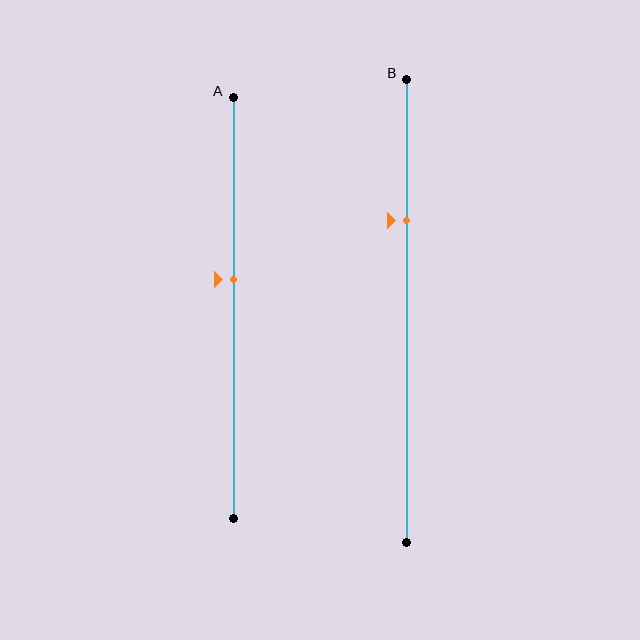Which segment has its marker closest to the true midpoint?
Segment A has its marker closest to the true midpoint.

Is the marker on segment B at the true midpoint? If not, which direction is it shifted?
No, the marker on segment B is shifted upward by about 20% of the segment length.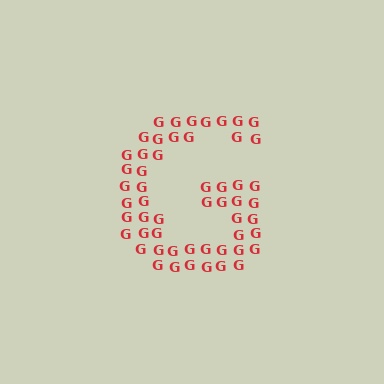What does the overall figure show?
The overall figure shows the letter G.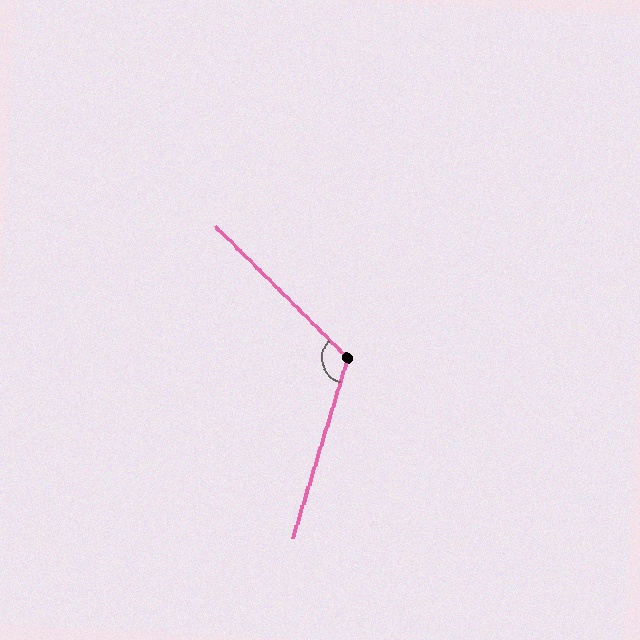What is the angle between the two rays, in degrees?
Approximately 118 degrees.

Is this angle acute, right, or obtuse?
It is obtuse.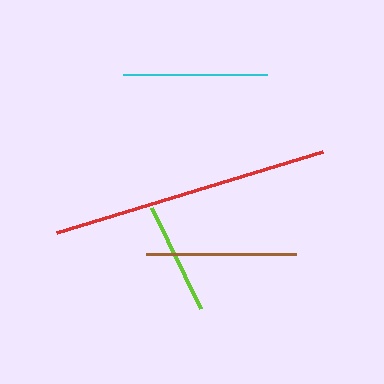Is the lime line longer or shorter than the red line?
The red line is longer than the lime line.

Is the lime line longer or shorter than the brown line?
The brown line is longer than the lime line.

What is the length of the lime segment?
The lime segment is approximately 112 pixels long.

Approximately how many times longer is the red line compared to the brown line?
The red line is approximately 1.9 times the length of the brown line.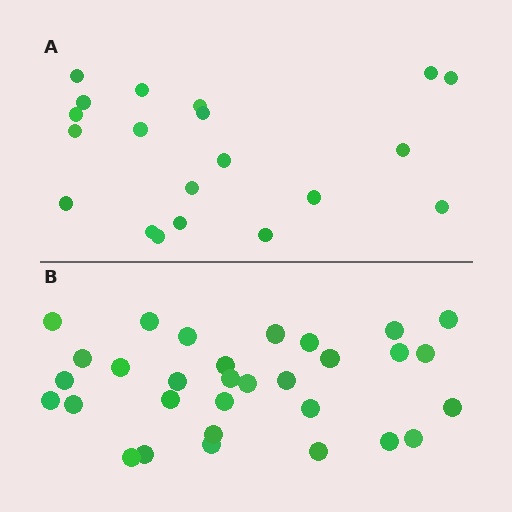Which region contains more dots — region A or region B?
Region B (the bottom region) has more dots.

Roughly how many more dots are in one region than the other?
Region B has roughly 12 or so more dots than region A.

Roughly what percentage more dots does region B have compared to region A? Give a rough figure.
About 55% more.